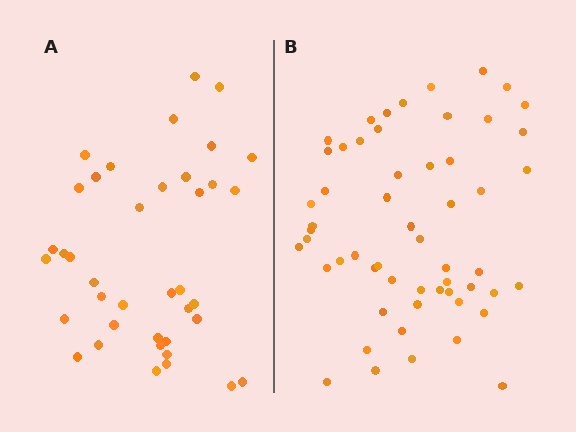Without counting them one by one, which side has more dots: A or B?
Region B (the right region) has more dots.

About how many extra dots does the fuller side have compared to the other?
Region B has approximately 15 more dots than region A.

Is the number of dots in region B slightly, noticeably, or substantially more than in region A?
Region B has noticeably more, but not dramatically so. The ratio is roughly 1.4 to 1.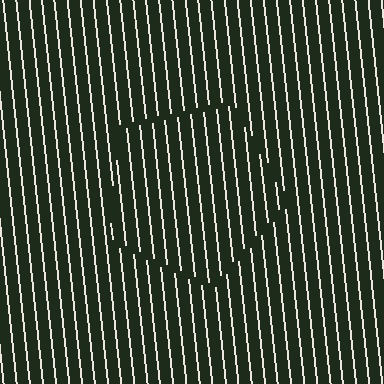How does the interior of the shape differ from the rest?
The interior of the shape contains the same grating, shifted by half a period — the contour is defined by the phase discontinuity where line-ends from the inner and outer gratings abut.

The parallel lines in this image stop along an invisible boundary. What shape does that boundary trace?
An illusory pentagon. The interior of the shape contains the same grating, shifted by half a period — the contour is defined by the phase discontinuity where line-ends from the inner and outer gratings abut.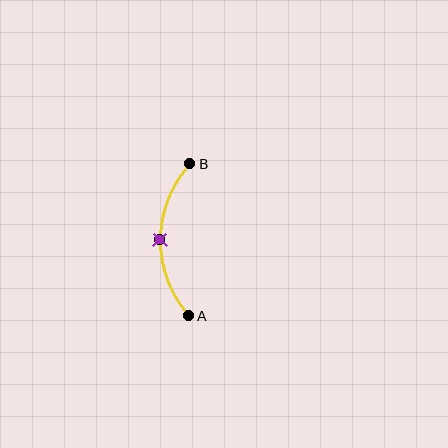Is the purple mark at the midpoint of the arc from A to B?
Yes. The purple mark lies on the arc at equal arc-length from both A and B — it is the arc midpoint.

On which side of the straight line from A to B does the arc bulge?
The arc bulges to the left of the straight line connecting A and B.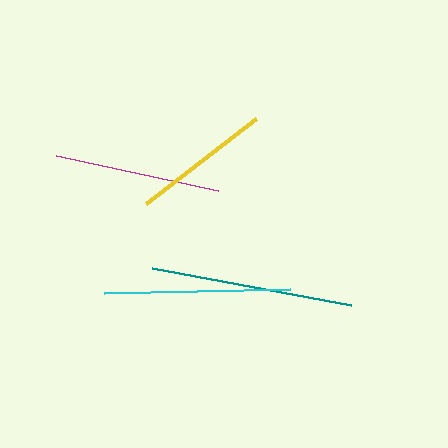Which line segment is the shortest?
The yellow line is the shortest at approximately 139 pixels.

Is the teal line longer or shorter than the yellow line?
The teal line is longer than the yellow line.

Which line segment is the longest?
The teal line is the longest at approximately 202 pixels.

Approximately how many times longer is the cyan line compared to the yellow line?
The cyan line is approximately 1.3 times the length of the yellow line.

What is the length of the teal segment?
The teal segment is approximately 202 pixels long.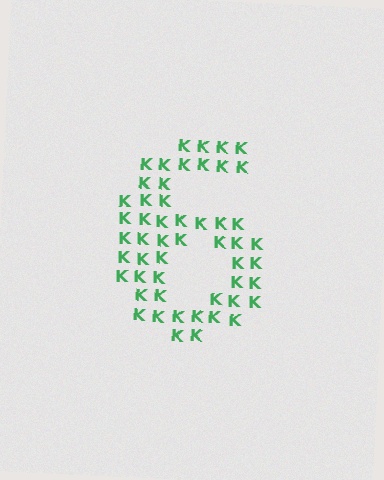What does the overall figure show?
The overall figure shows the digit 6.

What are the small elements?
The small elements are letter K's.